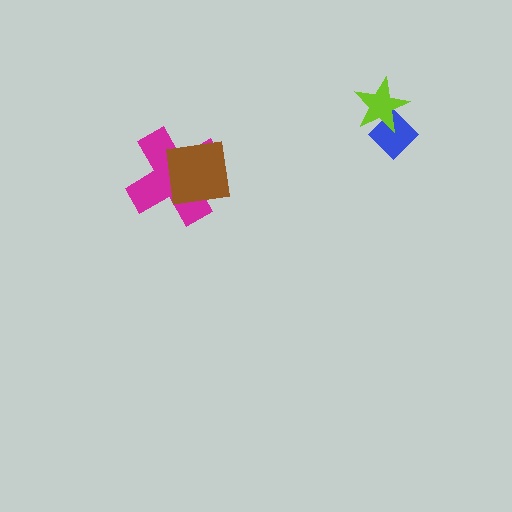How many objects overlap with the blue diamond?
1 object overlaps with the blue diamond.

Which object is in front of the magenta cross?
The brown square is in front of the magenta cross.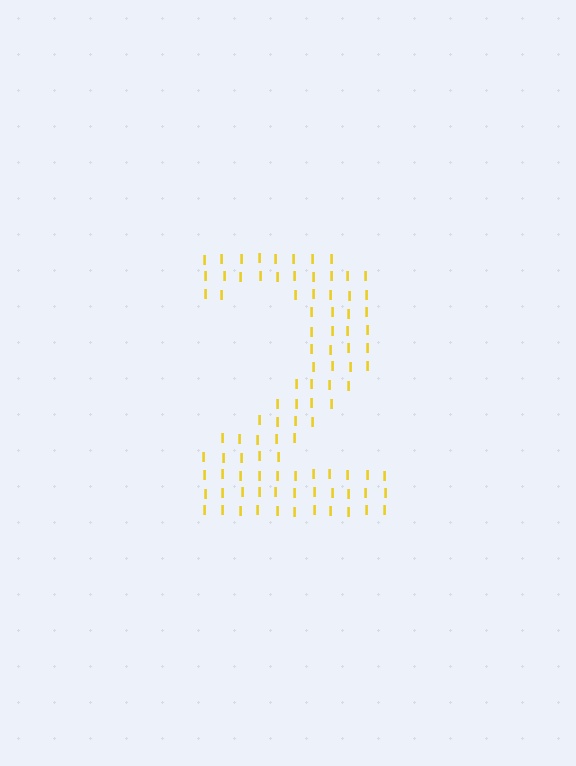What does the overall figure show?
The overall figure shows the digit 2.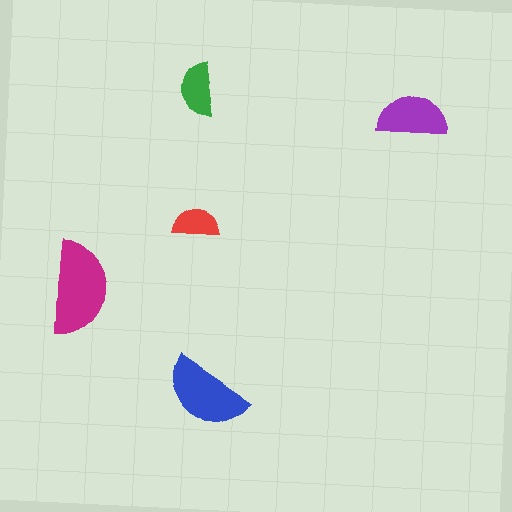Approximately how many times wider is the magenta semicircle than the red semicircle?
About 2 times wider.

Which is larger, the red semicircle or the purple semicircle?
The purple one.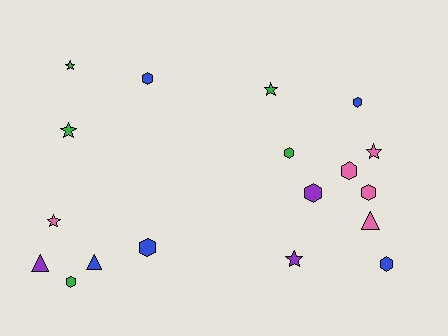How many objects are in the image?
There are 18 objects.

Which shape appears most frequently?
Hexagon, with 9 objects.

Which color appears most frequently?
Pink, with 5 objects.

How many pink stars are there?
There are 2 pink stars.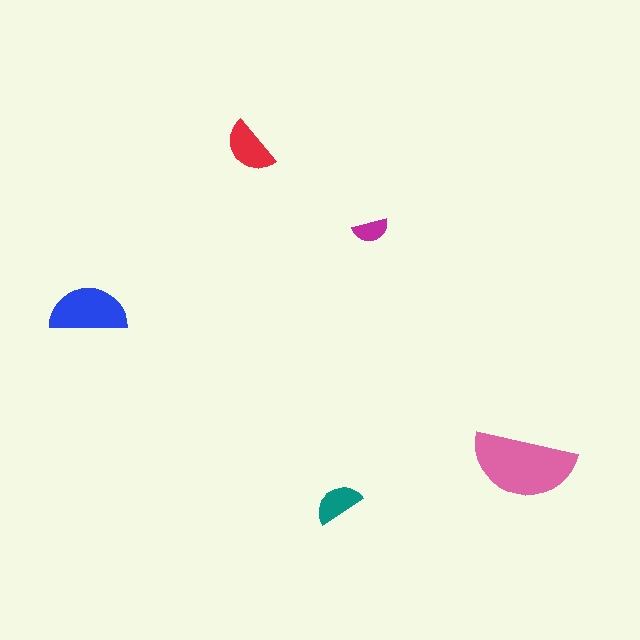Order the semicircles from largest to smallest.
the pink one, the blue one, the red one, the teal one, the magenta one.